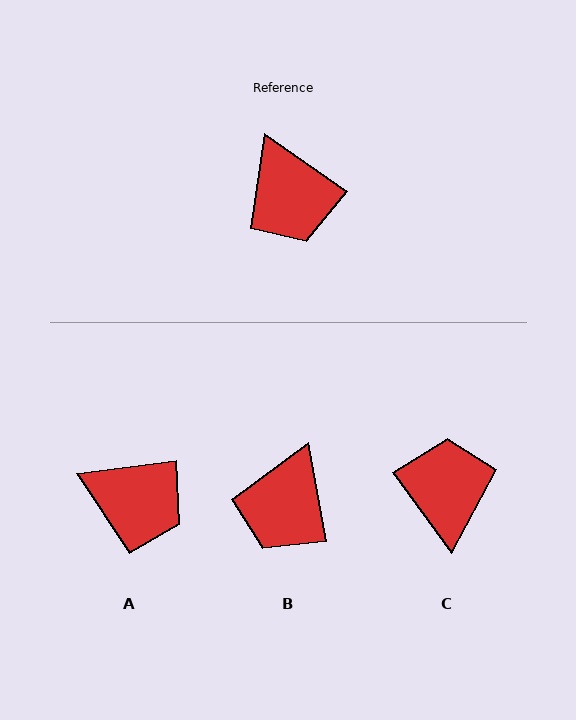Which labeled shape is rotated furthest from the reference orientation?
C, about 161 degrees away.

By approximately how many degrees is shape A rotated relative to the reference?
Approximately 42 degrees counter-clockwise.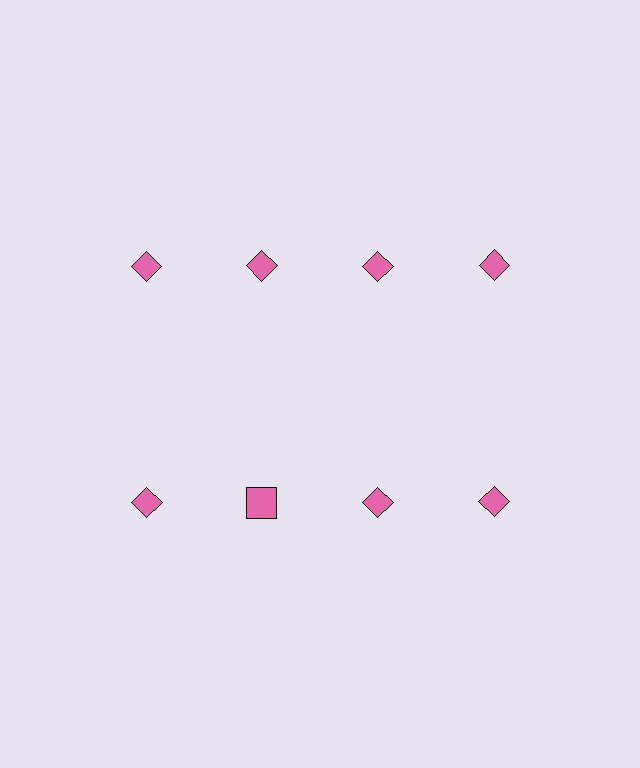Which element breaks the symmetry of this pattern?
The pink square in the second row, second from left column breaks the symmetry. All other shapes are pink diamonds.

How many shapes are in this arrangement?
There are 8 shapes arranged in a grid pattern.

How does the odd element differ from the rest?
It has a different shape: square instead of diamond.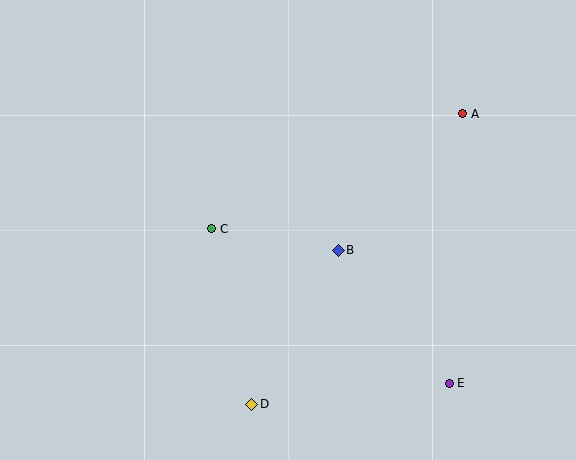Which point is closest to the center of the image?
Point B at (338, 250) is closest to the center.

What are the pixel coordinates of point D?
Point D is at (252, 404).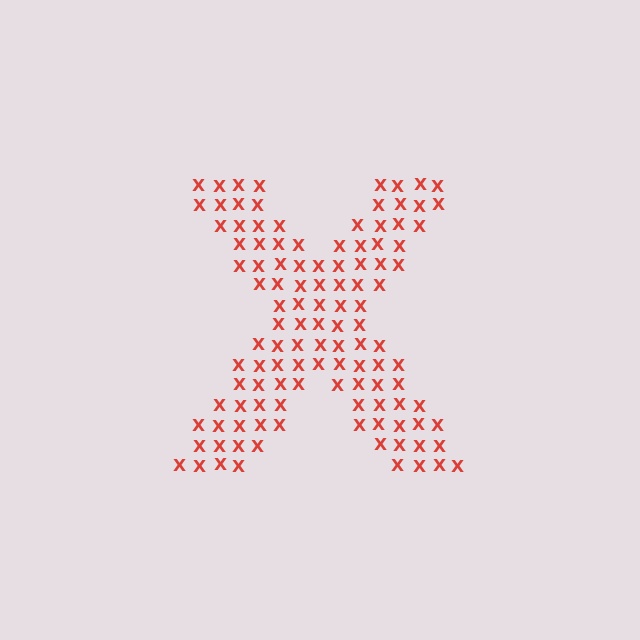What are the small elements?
The small elements are letter X's.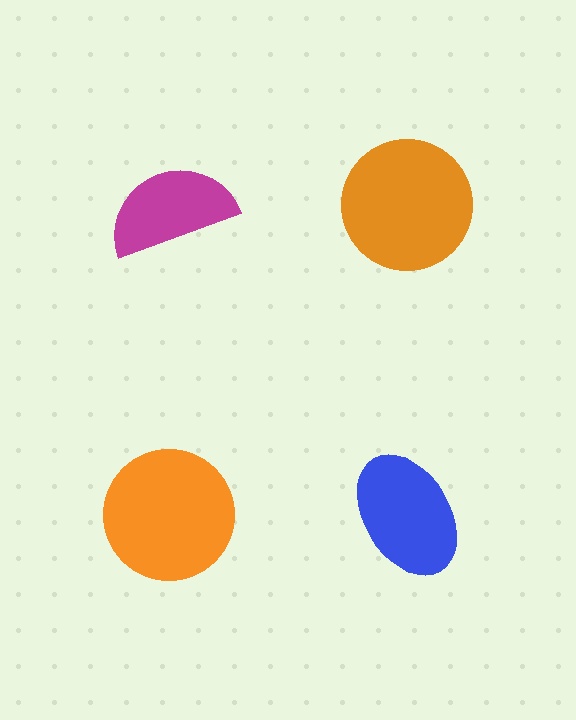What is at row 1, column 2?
An orange circle.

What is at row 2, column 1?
An orange circle.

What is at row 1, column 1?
A magenta semicircle.